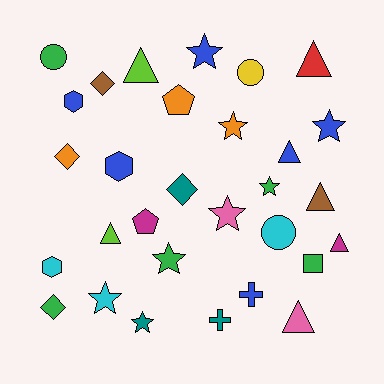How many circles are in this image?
There are 3 circles.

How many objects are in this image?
There are 30 objects.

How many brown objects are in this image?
There are 2 brown objects.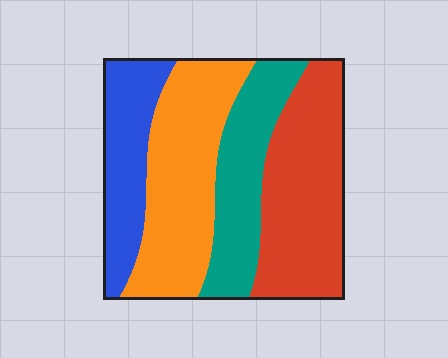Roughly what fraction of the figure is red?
Red covers 31% of the figure.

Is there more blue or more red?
Red.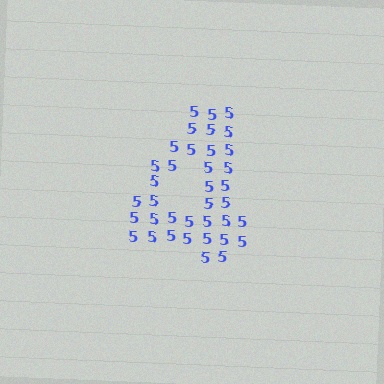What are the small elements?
The small elements are digit 5's.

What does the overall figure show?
The overall figure shows the digit 4.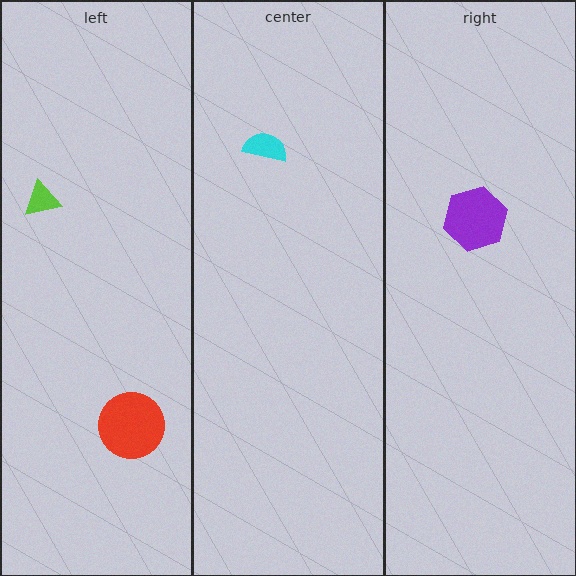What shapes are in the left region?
The lime triangle, the red circle.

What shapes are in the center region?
The cyan semicircle.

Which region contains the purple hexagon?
The right region.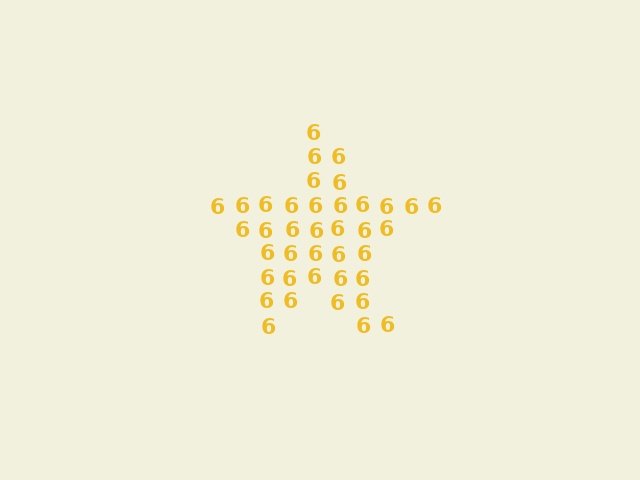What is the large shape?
The large shape is a star.